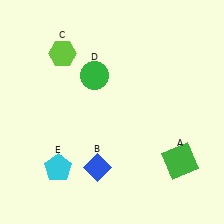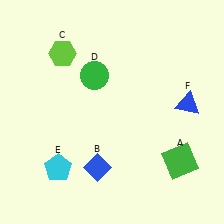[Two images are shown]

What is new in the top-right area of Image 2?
A blue triangle (F) was added in the top-right area of Image 2.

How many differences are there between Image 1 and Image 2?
There is 1 difference between the two images.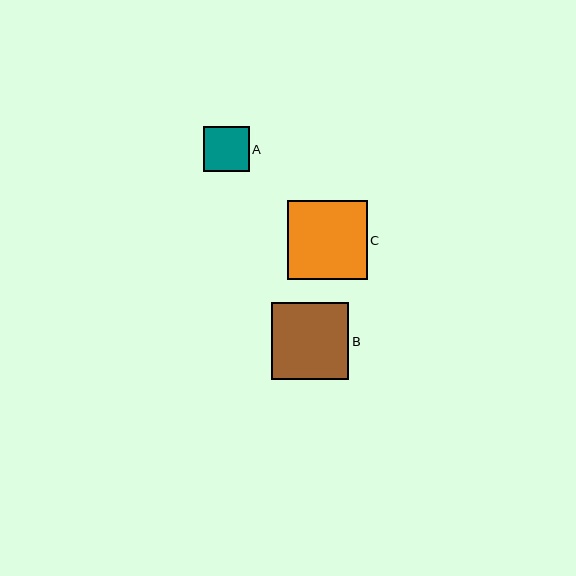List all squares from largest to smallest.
From largest to smallest: C, B, A.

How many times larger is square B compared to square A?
Square B is approximately 1.7 times the size of square A.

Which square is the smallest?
Square A is the smallest with a size of approximately 45 pixels.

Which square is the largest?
Square C is the largest with a size of approximately 80 pixels.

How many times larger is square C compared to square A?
Square C is approximately 1.8 times the size of square A.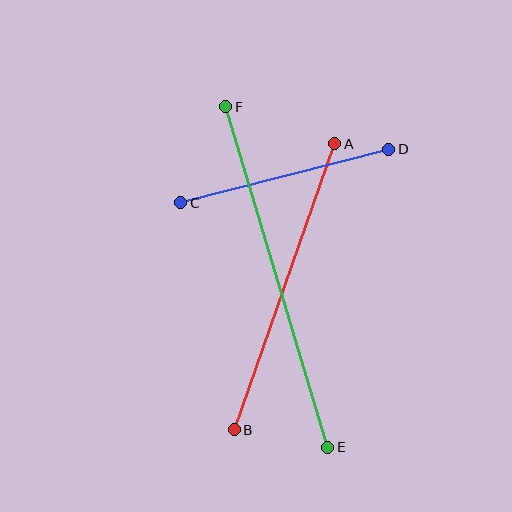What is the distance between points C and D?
The distance is approximately 215 pixels.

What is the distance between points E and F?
The distance is approximately 355 pixels.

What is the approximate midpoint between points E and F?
The midpoint is at approximately (277, 277) pixels.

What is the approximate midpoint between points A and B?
The midpoint is at approximately (284, 287) pixels.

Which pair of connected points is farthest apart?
Points E and F are farthest apart.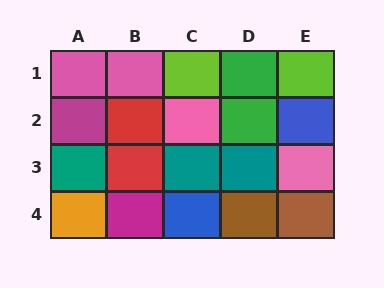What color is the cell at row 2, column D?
Green.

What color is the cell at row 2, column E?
Blue.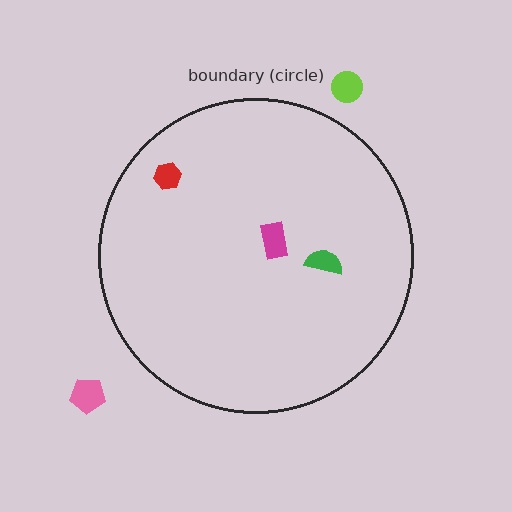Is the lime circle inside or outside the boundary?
Outside.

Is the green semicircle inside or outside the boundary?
Inside.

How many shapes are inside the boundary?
3 inside, 2 outside.